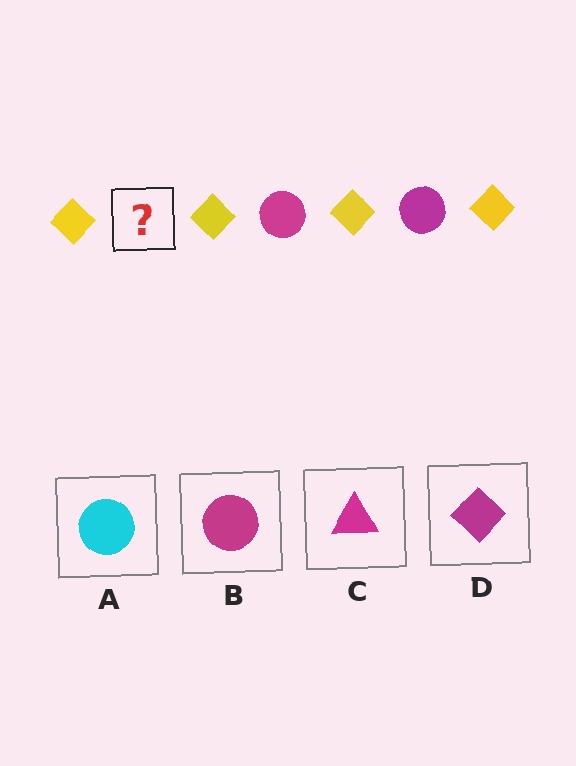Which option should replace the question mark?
Option B.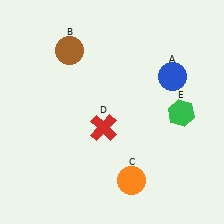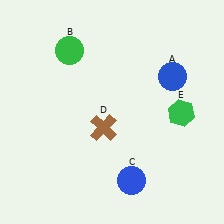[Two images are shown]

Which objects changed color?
B changed from brown to green. C changed from orange to blue. D changed from red to brown.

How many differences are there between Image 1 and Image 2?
There are 3 differences between the two images.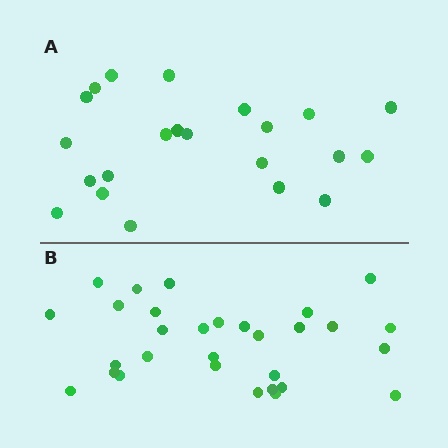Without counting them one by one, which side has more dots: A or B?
Region B (the bottom region) has more dots.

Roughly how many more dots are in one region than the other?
Region B has roughly 8 or so more dots than region A.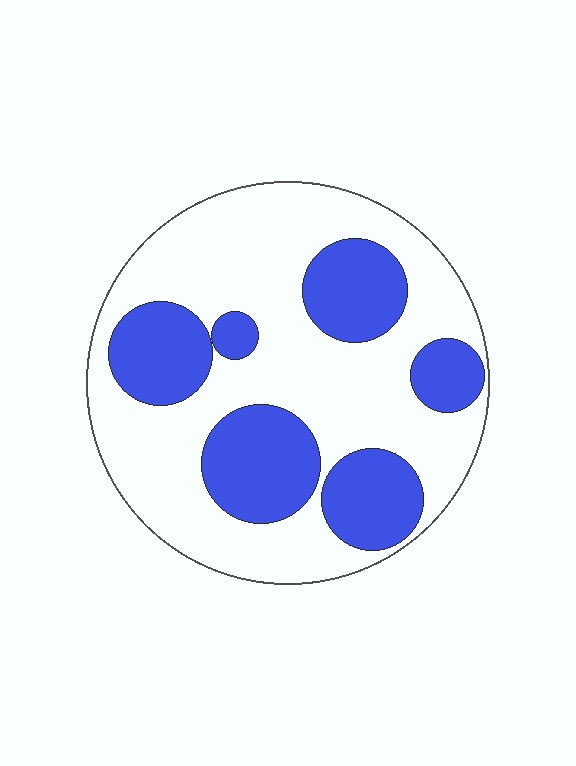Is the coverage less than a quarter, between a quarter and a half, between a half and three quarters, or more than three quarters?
Between a quarter and a half.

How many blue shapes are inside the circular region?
6.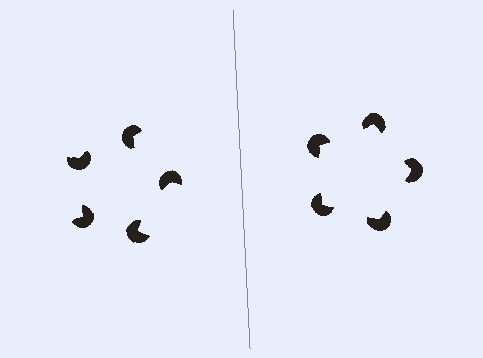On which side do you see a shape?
An illusory pentagon appears on the right side. On the left side the wedge cuts are rotated, so no coherent shape forms.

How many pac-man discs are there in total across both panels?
10 — 5 on each side.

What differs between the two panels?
The pac-man discs are positioned identically on both sides; only the wedge orientations differ. On the right they align to a pentagon; on the left they are misaligned.